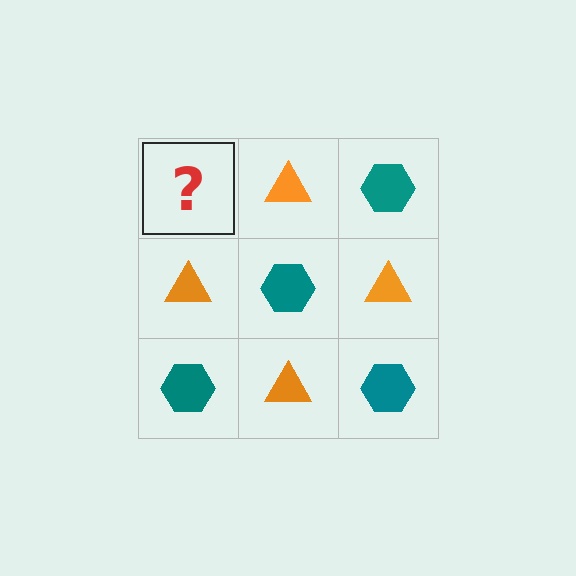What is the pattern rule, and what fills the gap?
The rule is that it alternates teal hexagon and orange triangle in a checkerboard pattern. The gap should be filled with a teal hexagon.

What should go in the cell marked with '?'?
The missing cell should contain a teal hexagon.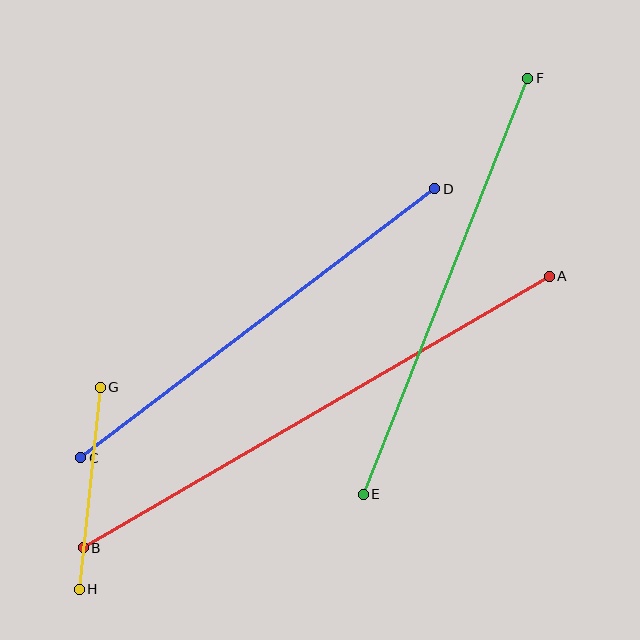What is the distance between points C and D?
The distance is approximately 445 pixels.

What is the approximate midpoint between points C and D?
The midpoint is at approximately (258, 323) pixels.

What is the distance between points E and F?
The distance is approximately 447 pixels.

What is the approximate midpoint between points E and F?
The midpoint is at approximately (445, 286) pixels.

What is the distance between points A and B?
The distance is approximately 540 pixels.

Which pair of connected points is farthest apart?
Points A and B are farthest apart.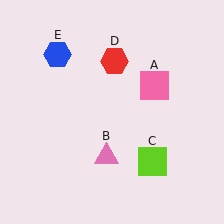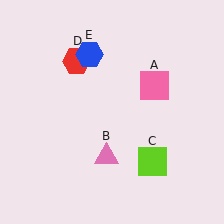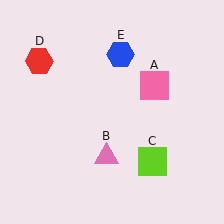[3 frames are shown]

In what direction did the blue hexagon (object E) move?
The blue hexagon (object E) moved right.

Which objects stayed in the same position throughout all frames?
Pink square (object A) and pink triangle (object B) and lime square (object C) remained stationary.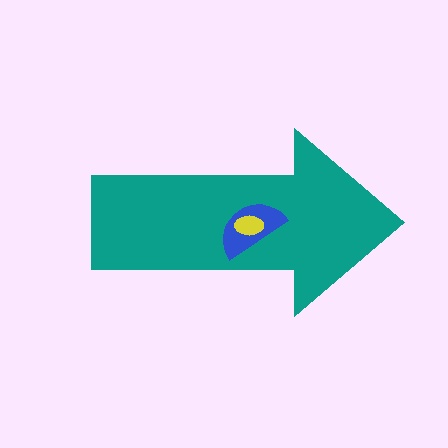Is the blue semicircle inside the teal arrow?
Yes.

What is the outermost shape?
The teal arrow.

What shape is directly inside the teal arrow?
The blue semicircle.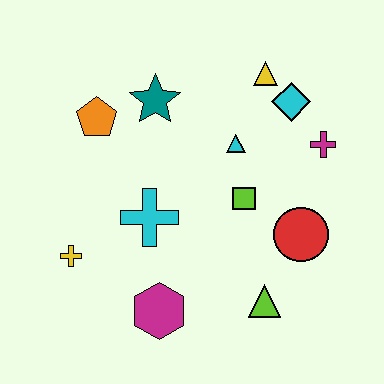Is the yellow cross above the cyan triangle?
No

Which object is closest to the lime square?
The cyan triangle is closest to the lime square.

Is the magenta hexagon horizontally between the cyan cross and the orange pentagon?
No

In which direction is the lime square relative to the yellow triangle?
The lime square is below the yellow triangle.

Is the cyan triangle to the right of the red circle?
No